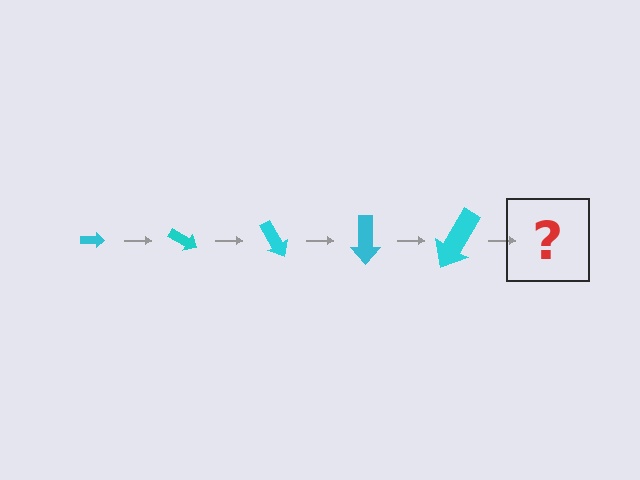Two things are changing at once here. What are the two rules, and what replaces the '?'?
The two rules are that the arrow grows larger each step and it rotates 30 degrees each step. The '?' should be an arrow, larger than the previous one and rotated 150 degrees from the start.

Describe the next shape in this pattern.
It should be an arrow, larger than the previous one and rotated 150 degrees from the start.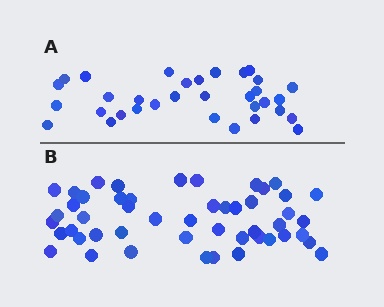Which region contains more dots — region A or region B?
Region B (the bottom region) has more dots.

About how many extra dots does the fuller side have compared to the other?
Region B has approximately 15 more dots than region A.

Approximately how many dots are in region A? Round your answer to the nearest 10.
About 30 dots. (The exact count is 33, which rounds to 30.)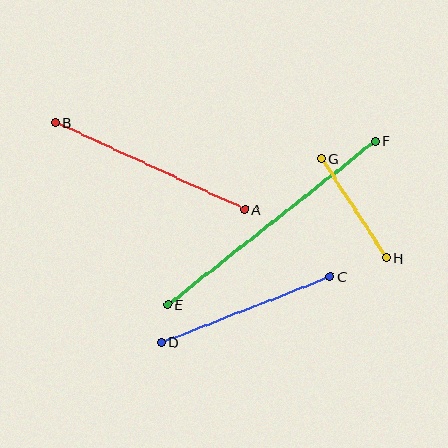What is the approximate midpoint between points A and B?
The midpoint is at approximately (150, 166) pixels.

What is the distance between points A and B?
The distance is approximately 208 pixels.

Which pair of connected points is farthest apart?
Points E and F are farthest apart.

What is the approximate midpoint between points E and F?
The midpoint is at approximately (271, 223) pixels.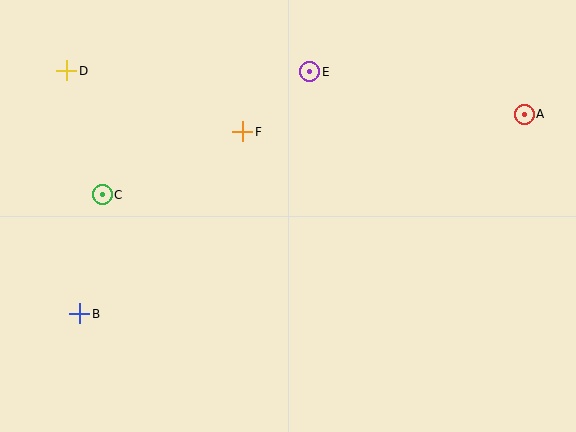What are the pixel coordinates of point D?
Point D is at (67, 71).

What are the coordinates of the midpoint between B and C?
The midpoint between B and C is at (91, 254).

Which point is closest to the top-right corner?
Point A is closest to the top-right corner.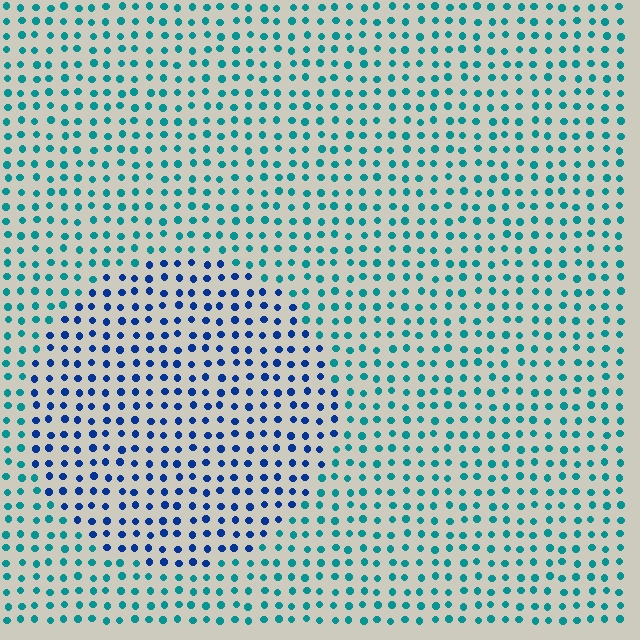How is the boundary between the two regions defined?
The boundary is defined purely by a slight shift in hue (about 42 degrees). Spacing, size, and orientation are identical on both sides.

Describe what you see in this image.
The image is filled with small teal elements in a uniform arrangement. A circle-shaped region is visible where the elements are tinted to a slightly different hue, forming a subtle color boundary.